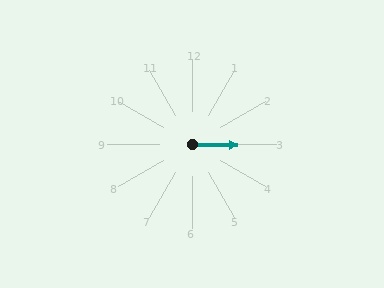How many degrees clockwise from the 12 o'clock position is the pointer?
Approximately 91 degrees.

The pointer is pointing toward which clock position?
Roughly 3 o'clock.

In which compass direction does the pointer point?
East.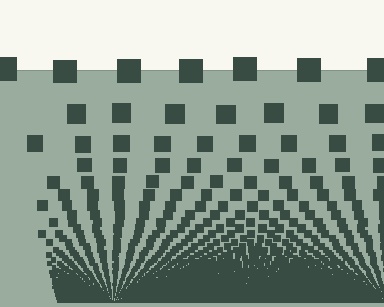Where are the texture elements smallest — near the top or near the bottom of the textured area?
Near the bottom.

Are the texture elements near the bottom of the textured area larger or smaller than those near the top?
Smaller. The gradient is inverted — elements near the bottom are smaller and denser.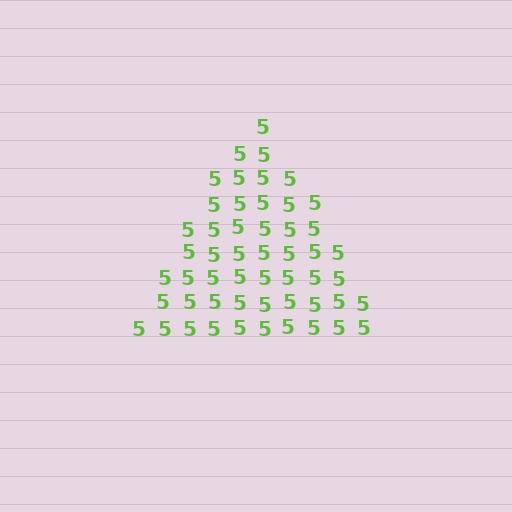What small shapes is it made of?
It is made of small digit 5's.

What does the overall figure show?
The overall figure shows a triangle.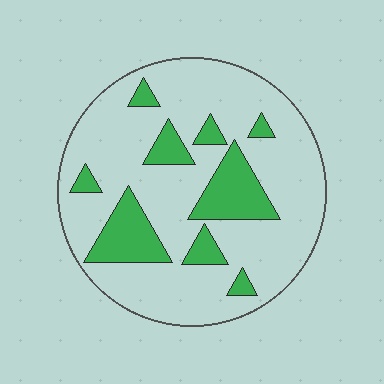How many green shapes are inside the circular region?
9.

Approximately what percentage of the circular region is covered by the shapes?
Approximately 20%.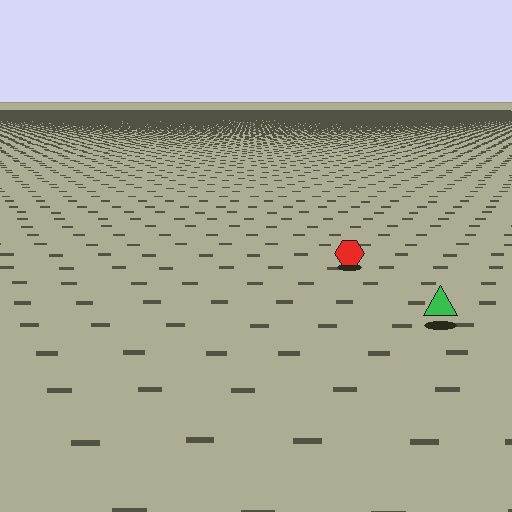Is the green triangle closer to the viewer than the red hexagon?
Yes. The green triangle is closer — you can tell from the texture gradient: the ground texture is coarser near it.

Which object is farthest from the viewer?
The red hexagon is farthest from the viewer. It appears smaller and the ground texture around it is denser.